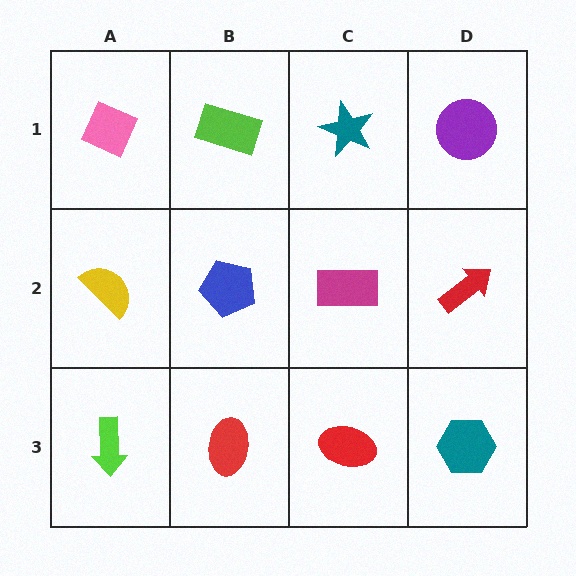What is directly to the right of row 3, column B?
A red ellipse.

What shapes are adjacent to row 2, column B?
A lime rectangle (row 1, column B), a red ellipse (row 3, column B), a yellow semicircle (row 2, column A), a magenta rectangle (row 2, column C).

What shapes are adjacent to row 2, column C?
A teal star (row 1, column C), a red ellipse (row 3, column C), a blue pentagon (row 2, column B), a red arrow (row 2, column D).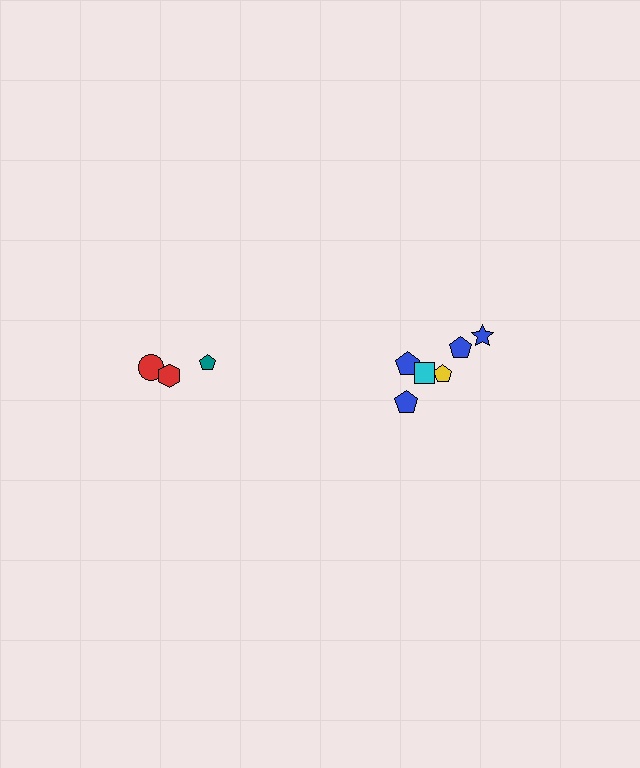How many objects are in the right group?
There are 6 objects.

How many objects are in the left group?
There are 3 objects.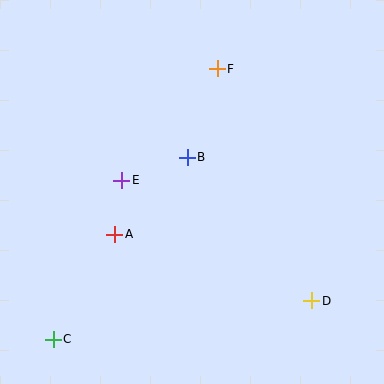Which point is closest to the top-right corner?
Point F is closest to the top-right corner.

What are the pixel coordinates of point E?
Point E is at (122, 180).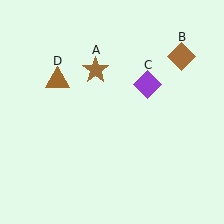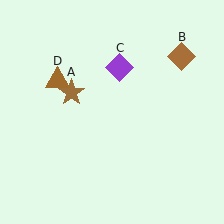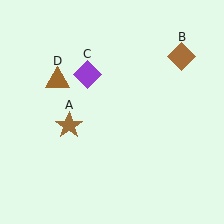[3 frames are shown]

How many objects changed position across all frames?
2 objects changed position: brown star (object A), purple diamond (object C).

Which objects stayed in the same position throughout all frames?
Brown diamond (object B) and brown triangle (object D) remained stationary.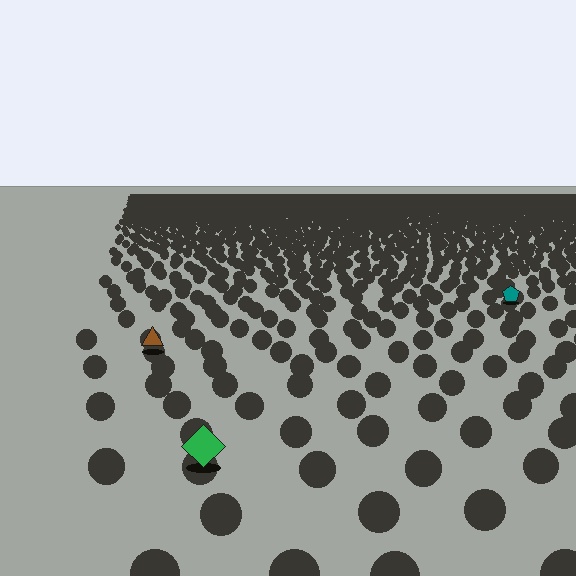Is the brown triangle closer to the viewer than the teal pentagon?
Yes. The brown triangle is closer — you can tell from the texture gradient: the ground texture is coarser near it.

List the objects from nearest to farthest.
From nearest to farthest: the green diamond, the brown triangle, the teal pentagon.